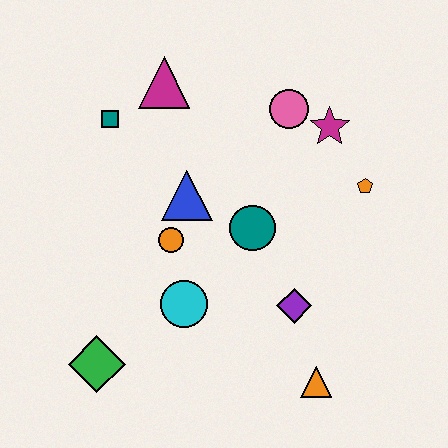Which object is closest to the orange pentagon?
The magenta star is closest to the orange pentagon.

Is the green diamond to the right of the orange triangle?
No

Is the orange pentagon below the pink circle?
Yes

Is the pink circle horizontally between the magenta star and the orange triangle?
No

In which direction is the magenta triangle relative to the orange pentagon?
The magenta triangle is to the left of the orange pentagon.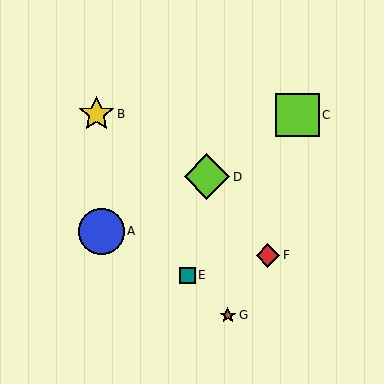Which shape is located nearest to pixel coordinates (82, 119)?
The yellow star (labeled B) at (97, 114) is nearest to that location.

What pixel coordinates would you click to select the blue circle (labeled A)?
Click at (101, 231) to select the blue circle A.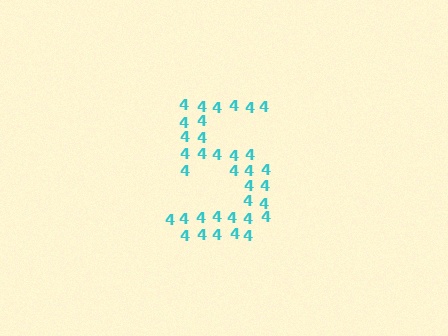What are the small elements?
The small elements are digit 4's.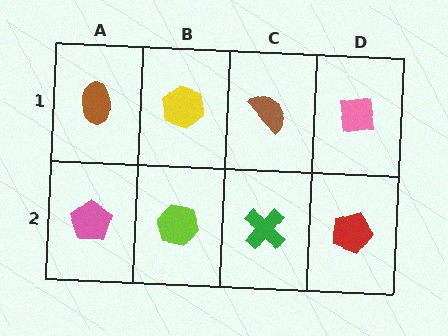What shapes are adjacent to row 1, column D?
A red pentagon (row 2, column D), a brown semicircle (row 1, column C).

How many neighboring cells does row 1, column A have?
2.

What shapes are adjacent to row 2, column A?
A brown ellipse (row 1, column A), a lime hexagon (row 2, column B).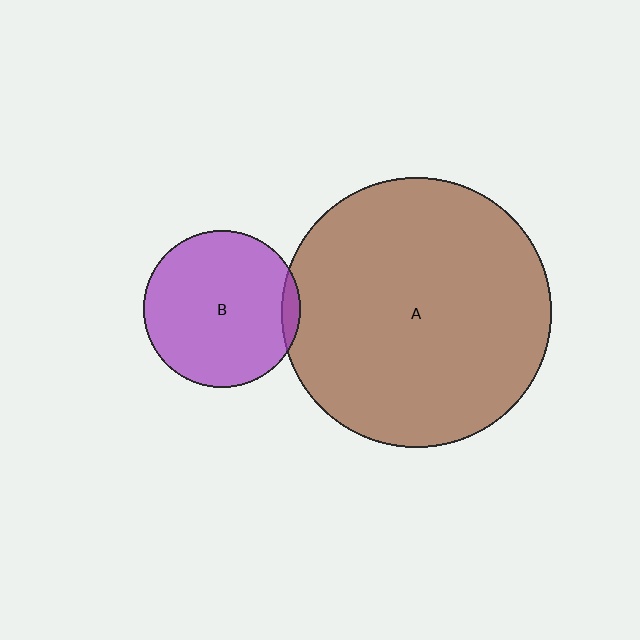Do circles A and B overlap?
Yes.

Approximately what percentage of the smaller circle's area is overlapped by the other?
Approximately 5%.